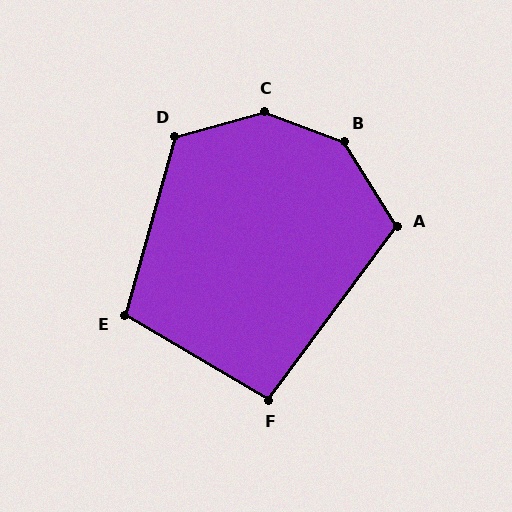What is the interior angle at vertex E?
Approximately 105 degrees (obtuse).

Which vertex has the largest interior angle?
C, at approximately 144 degrees.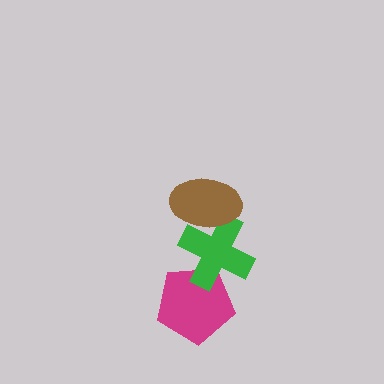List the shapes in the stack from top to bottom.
From top to bottom: the brown ellipse, the green cross, the magenta pentagon.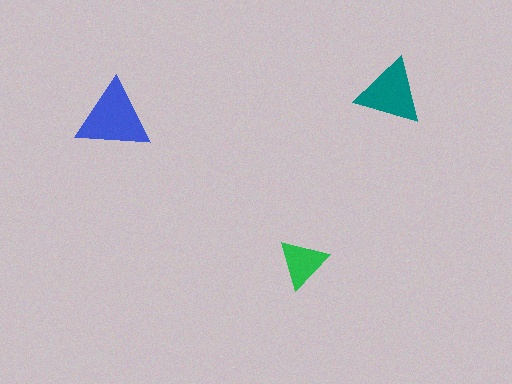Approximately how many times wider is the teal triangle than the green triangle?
About 1.5 times wider.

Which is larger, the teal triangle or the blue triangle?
The blue one.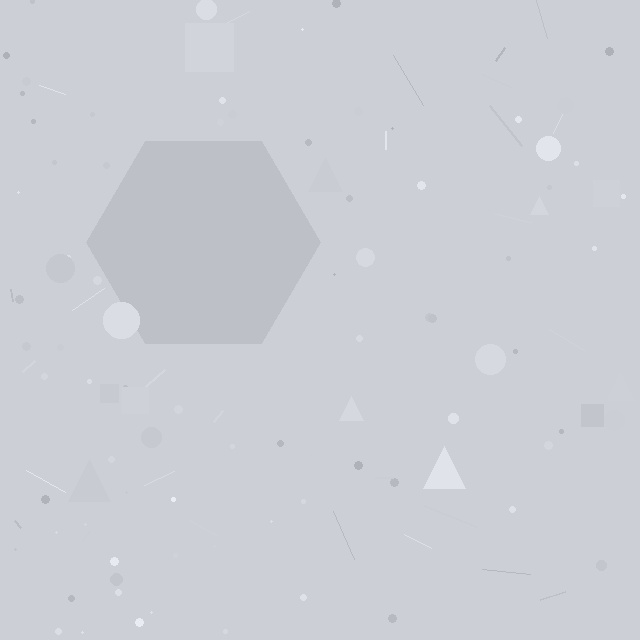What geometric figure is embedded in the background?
A hexagon is embedded in the background.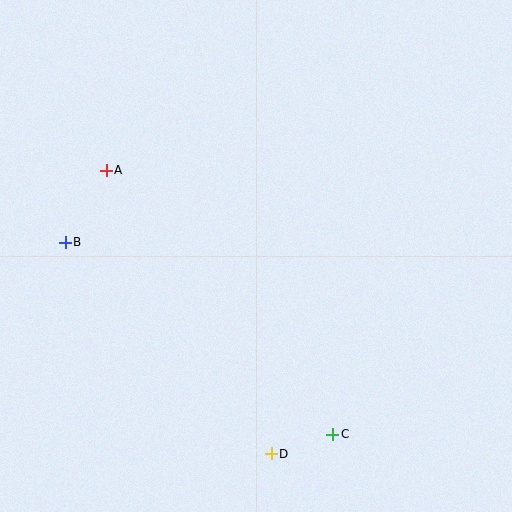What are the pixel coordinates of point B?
Point B is at (65, 242).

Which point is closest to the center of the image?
Point A at (106, 170) is closest to the center.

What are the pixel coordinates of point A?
Point A is at (106, 170).